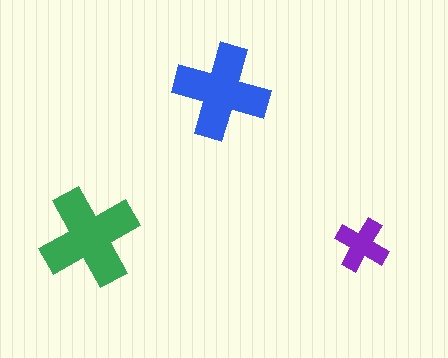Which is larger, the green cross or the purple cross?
The green one.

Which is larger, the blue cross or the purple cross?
The blue one.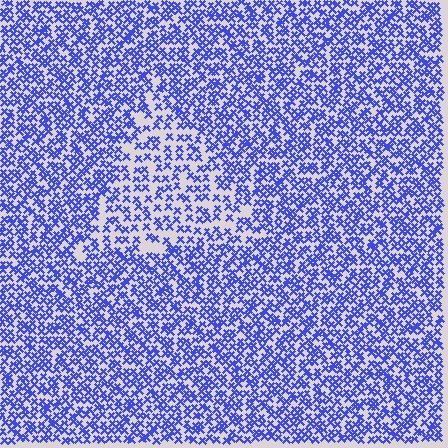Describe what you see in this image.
The image contains small blue elements arranged at two different densities. A triangle-shaped region is visible where the elements are less densely packed than the surrounding area.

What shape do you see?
I see a triangle.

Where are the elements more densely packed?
The elements are more densely packed outside the triangle boundary.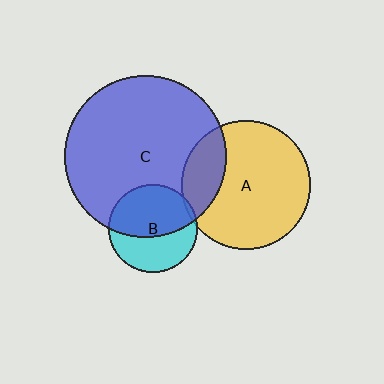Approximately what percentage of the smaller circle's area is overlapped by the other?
Approximately 55%.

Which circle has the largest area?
Circle C (blue).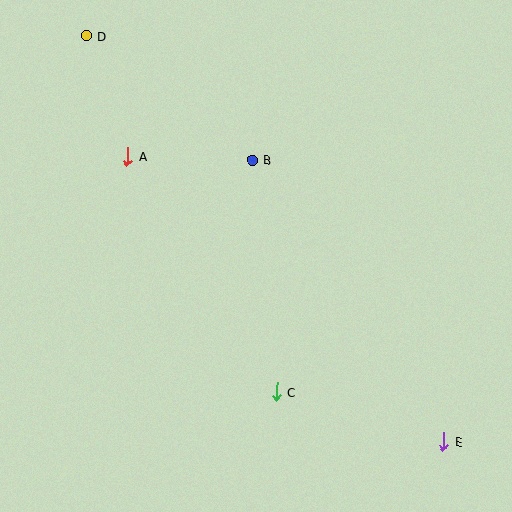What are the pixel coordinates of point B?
Point B is at (252, 160).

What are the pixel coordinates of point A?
Point A is at (127, 157).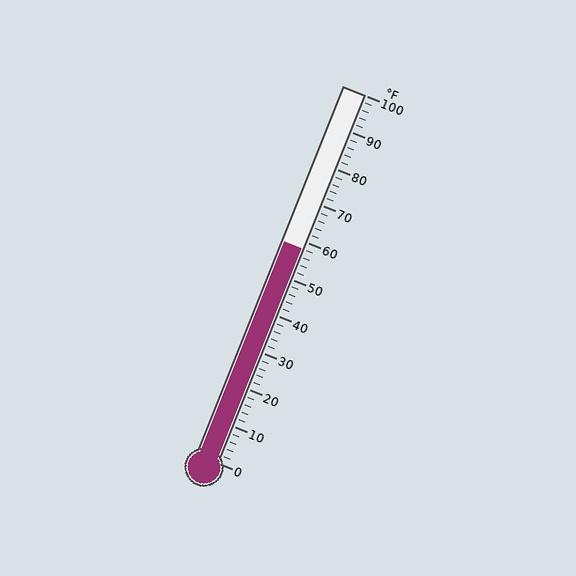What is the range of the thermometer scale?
The thermometer scale ranges from 0°F to 100°F.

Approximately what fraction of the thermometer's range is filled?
The thermometer is filled to approximately 60% of its range.